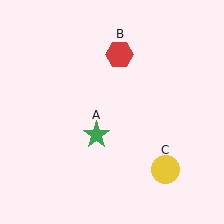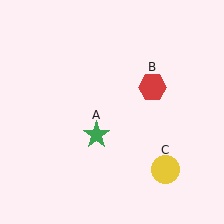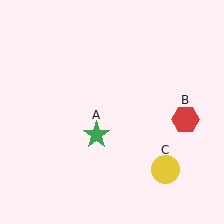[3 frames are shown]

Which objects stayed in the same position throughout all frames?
Green star (object A) and yellow circle (object C) remained stationary.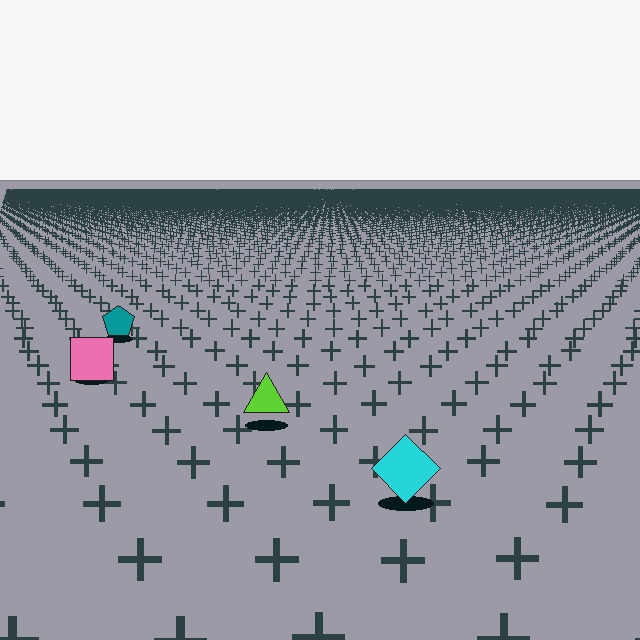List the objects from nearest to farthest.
From nearest to farthest: the cyan diamond, the lime triangle, the pink square, the teal pentagon.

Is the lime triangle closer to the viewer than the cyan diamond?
No. The cyan diamond is closer — you can tell from the texture gradient: the ground texture is coarser near it.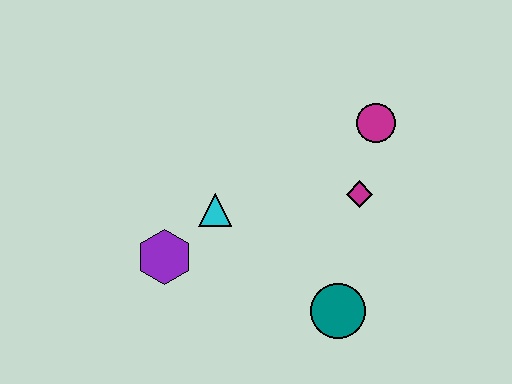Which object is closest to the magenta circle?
The magenta diamond is closest to the magenta circle.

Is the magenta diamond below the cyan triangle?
No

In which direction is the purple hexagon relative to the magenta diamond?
The purple hexagon is to the left of the magenta diamond.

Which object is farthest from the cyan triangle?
The magenta circle is farthest from the cyan triangle.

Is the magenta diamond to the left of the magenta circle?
Yes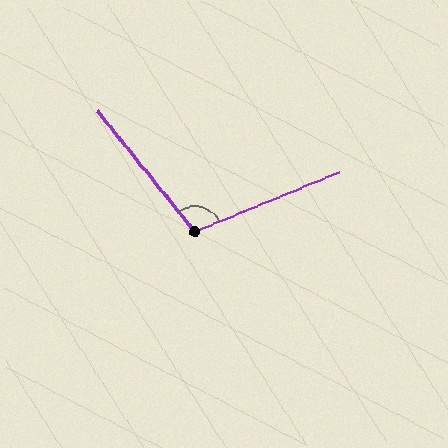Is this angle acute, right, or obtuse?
It is obtuse.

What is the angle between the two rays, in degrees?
Approximately 107 degrees.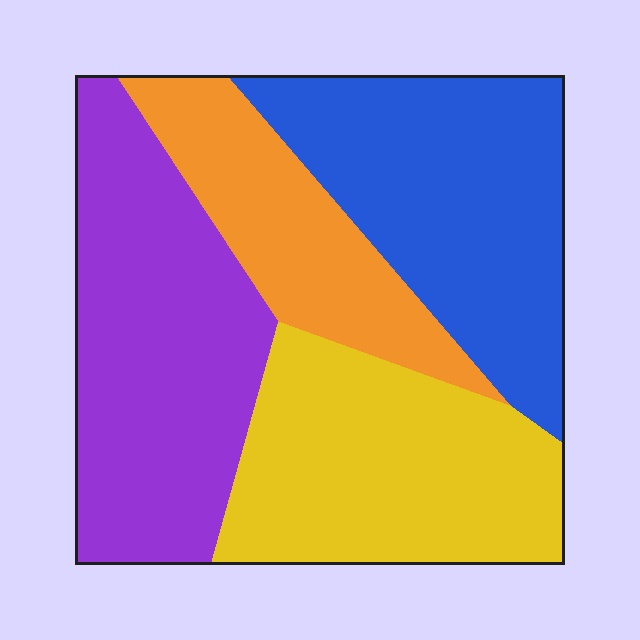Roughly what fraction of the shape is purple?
Purple covers 30% of the shape.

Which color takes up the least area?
Orange, at roughly 15%.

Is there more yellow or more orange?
Yellow.